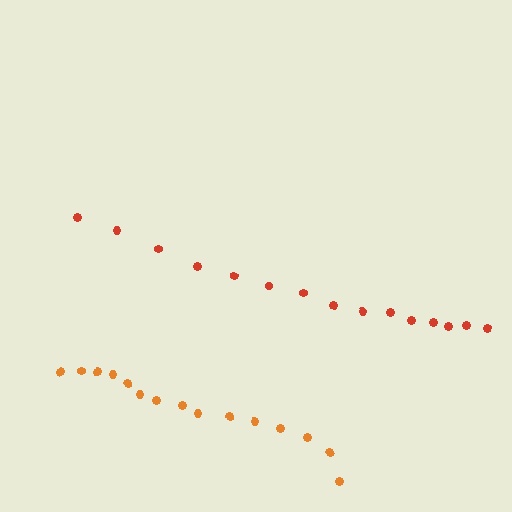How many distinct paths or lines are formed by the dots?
There are 2 distinct paths.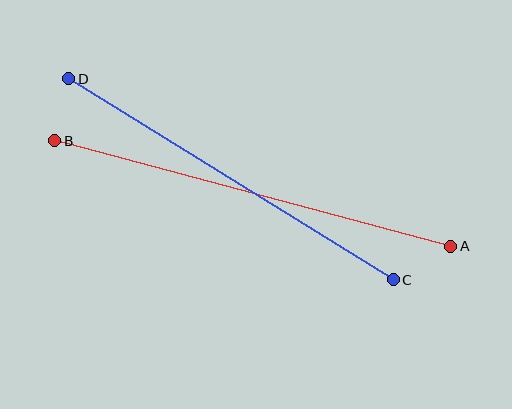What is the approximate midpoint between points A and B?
The midpoint is at approximately (253, 194) pixels.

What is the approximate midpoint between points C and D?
The midpoint is at approximately (231, 179) pixels.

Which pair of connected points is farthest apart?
Points A and B are farthest apart.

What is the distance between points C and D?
The distance is approximately 382 pixels.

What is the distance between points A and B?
The distance is approximately 410 pixels.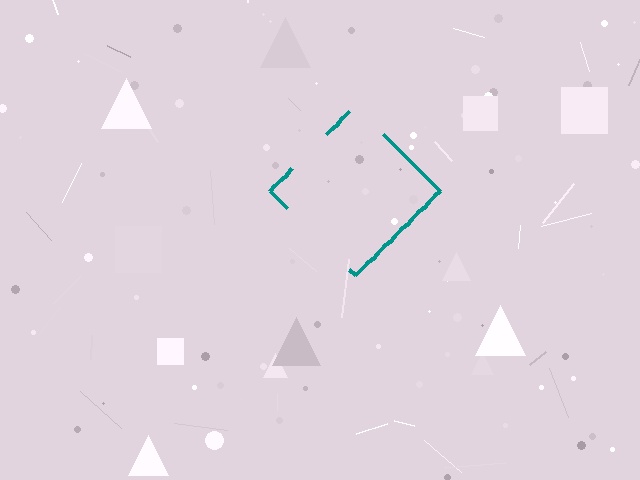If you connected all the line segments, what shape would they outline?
They would outline a diamond.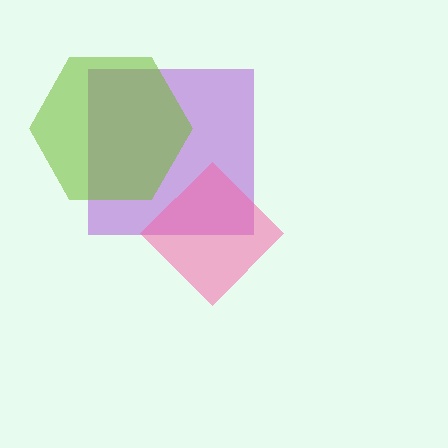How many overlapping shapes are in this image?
There are 3 overlapping shapes in the image.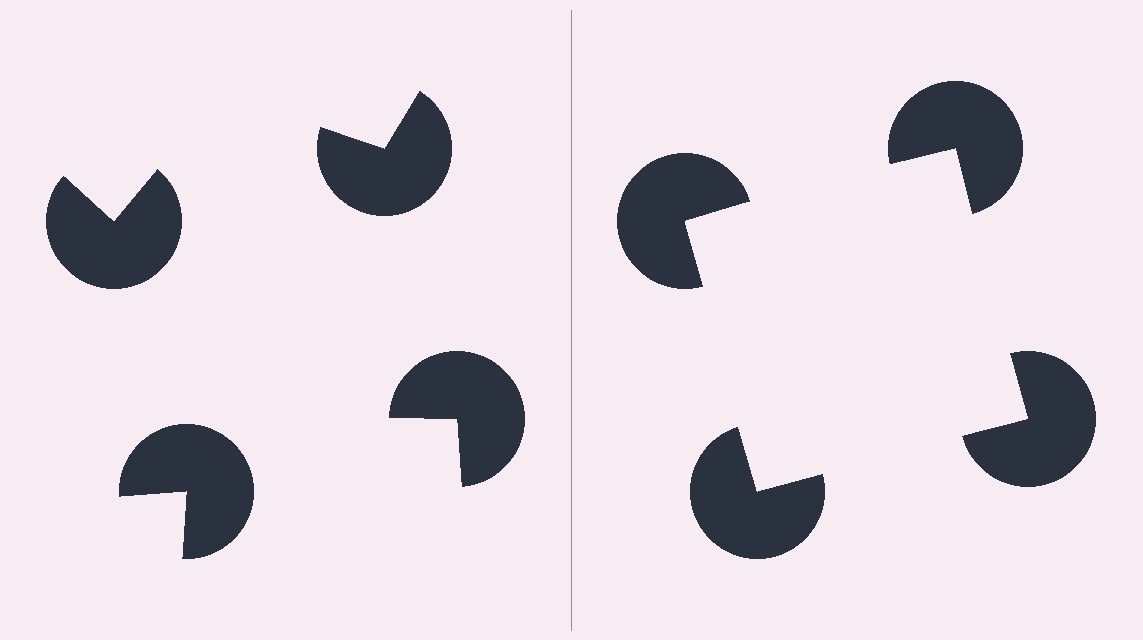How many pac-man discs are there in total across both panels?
8 — 4 on each side.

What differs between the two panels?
The pac-man discs are positioned identically on both sides; only the wedge orientations differ. On the right they align to a square; on the left they are misaligned.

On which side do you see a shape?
An illusory square appears on the right side. On the left side the wedge cuts are rotated, so no coherent shape forms.